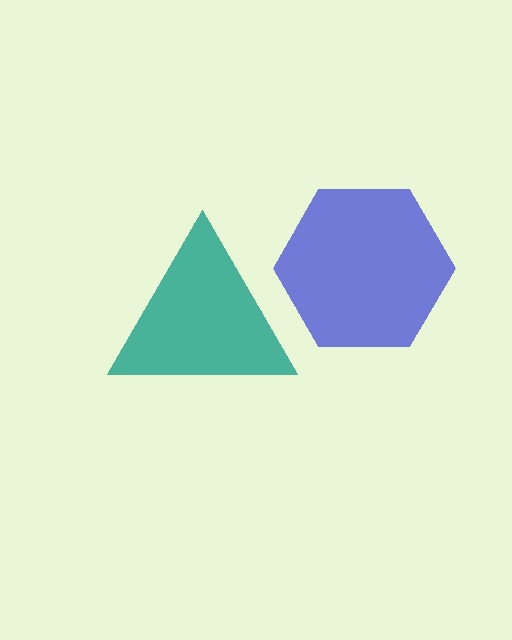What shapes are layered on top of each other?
The layered shapes are: a blue hexagon, a teal triangle.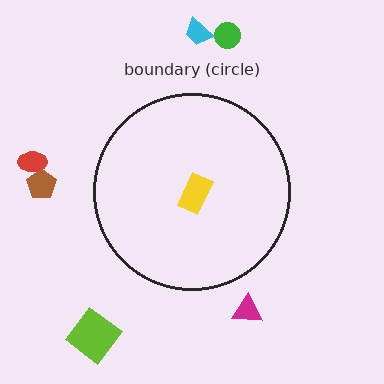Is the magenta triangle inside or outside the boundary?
Outside.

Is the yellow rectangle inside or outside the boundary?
Inside.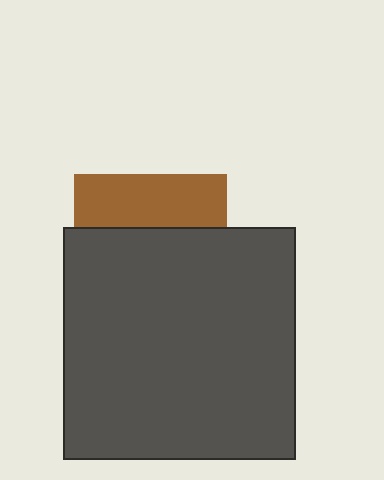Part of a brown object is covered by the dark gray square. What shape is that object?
It is a square.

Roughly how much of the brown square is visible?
A small part of it is visible (roughly 35%).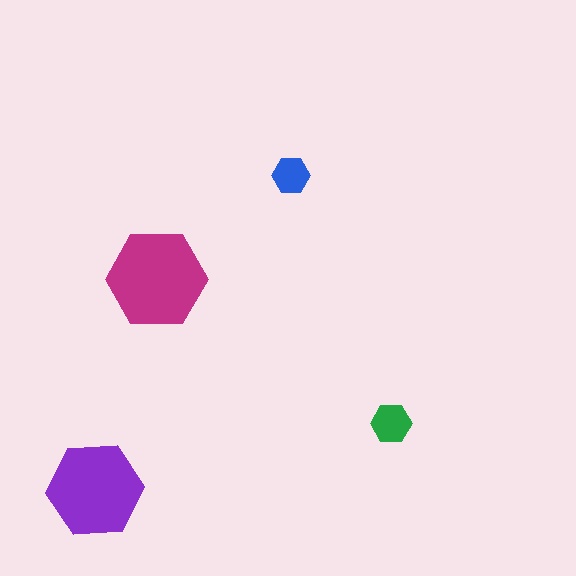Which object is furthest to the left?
The purple hexagon is leftmost.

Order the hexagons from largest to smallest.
the magenta one, the purple one, the green one, the blue one.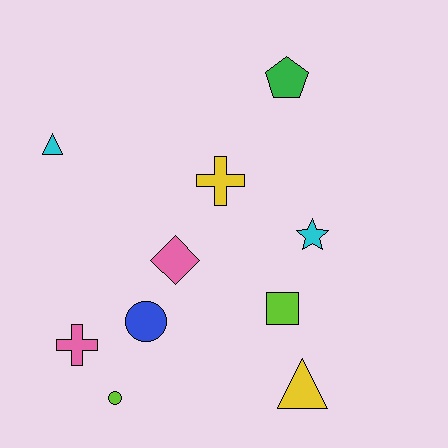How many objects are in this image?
There are 10 objects.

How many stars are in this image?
There is 1 star.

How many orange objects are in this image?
There are no orange objects.